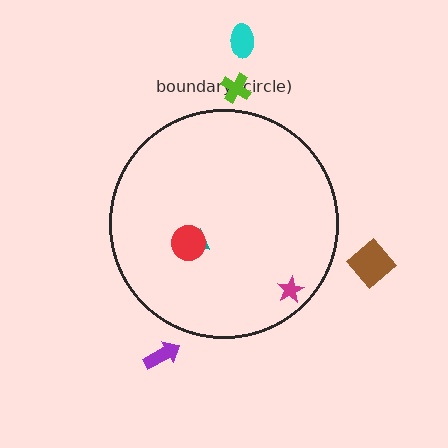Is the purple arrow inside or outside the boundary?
Outside.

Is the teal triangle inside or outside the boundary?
Inside.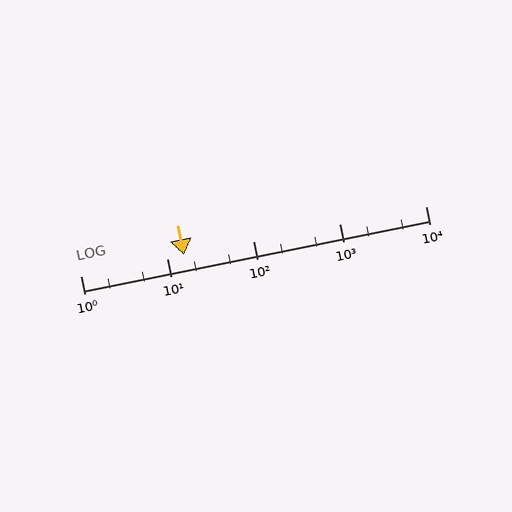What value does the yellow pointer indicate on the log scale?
The pointer indicates approximately 16.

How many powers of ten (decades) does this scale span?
The scale spans 4 decades, from 1 to 10000.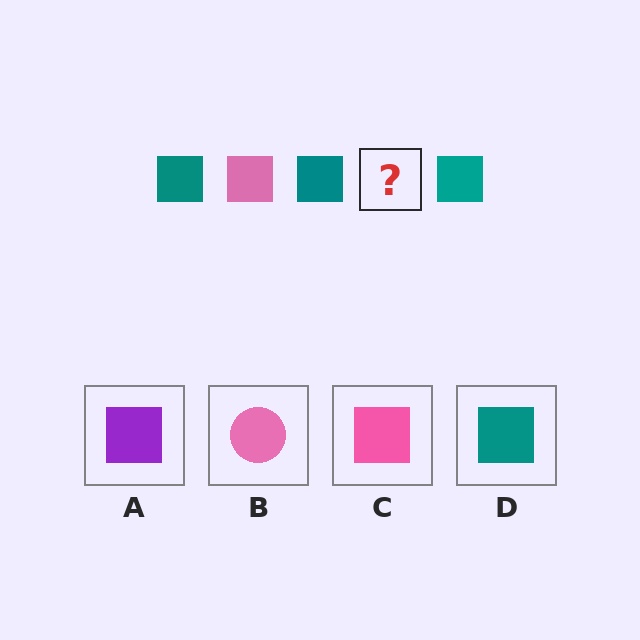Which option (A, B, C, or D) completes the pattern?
C.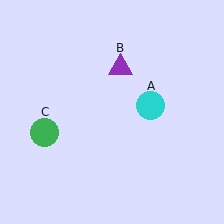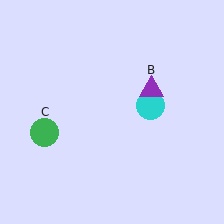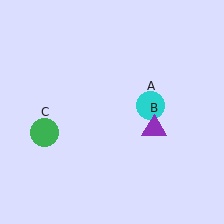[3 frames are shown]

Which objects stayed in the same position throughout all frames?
Cyan circle (object A) and green circle (object C) remained stationary.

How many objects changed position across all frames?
1 object changed position: purple triangle (object B).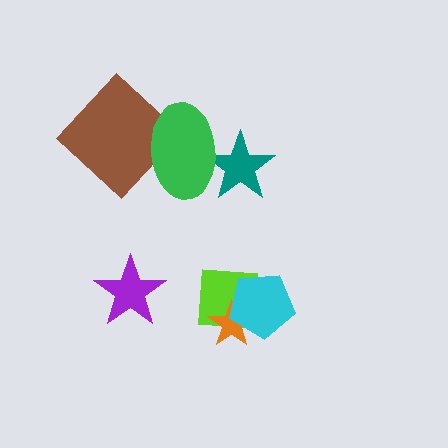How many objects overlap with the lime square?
2 objects overlap with the lime square.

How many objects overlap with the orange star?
2 objects overlap with the orange star.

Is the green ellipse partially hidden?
No, no other shape covers it.